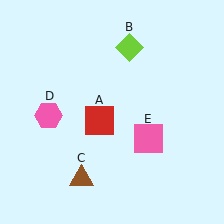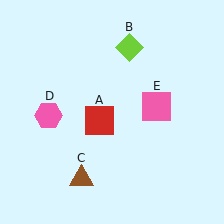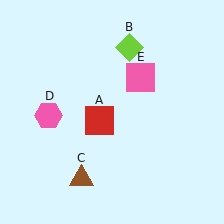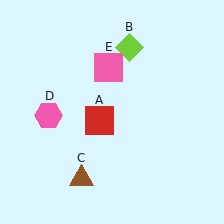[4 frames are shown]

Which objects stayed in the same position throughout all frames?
Red square (object A) and lime diamond (object B) and brown triangle (object C) and pink hexagon (object D) remained stationary.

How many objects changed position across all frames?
1 object changed position: pink square (object E).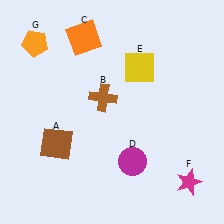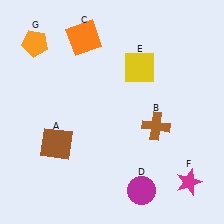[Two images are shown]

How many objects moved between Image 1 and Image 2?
2 objects moved between the two images.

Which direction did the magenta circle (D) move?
The magenta circle (D) moved down.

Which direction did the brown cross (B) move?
The brown cross (B) moved right.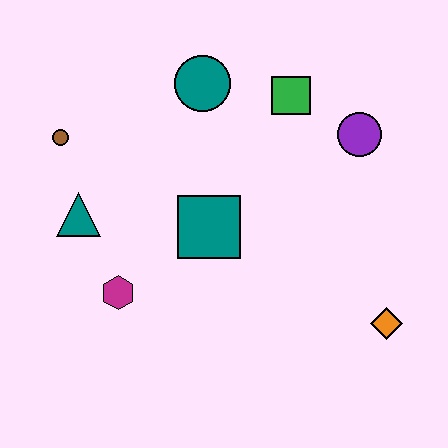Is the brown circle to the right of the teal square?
No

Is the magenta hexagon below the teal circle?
Yes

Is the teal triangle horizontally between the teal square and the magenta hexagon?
No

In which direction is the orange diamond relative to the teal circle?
The orange diamond is below the teal circle.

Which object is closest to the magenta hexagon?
The teal triangle is closest to the magenta hexagon.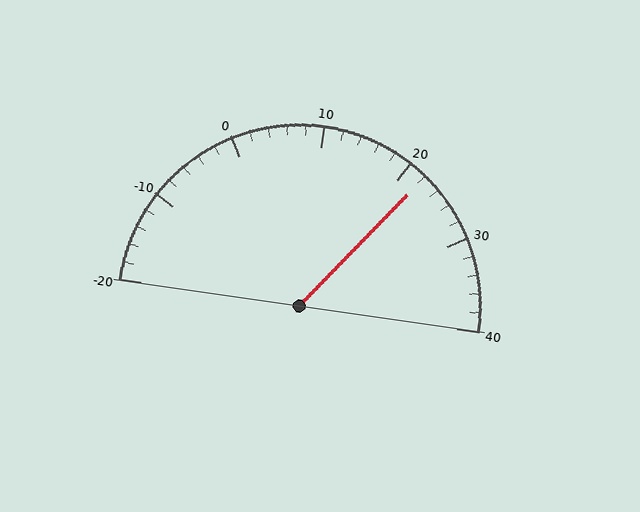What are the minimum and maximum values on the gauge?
The gauge ranges from -20 to 40.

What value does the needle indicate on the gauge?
The needle indicates approximately 22.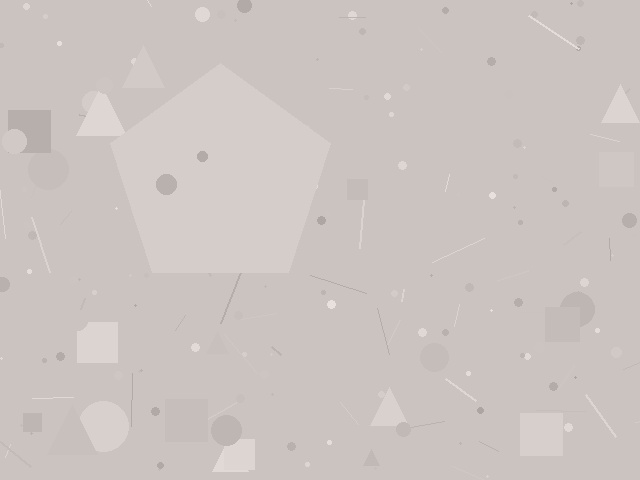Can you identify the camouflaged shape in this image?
The camouflaged shape is a pentagon.